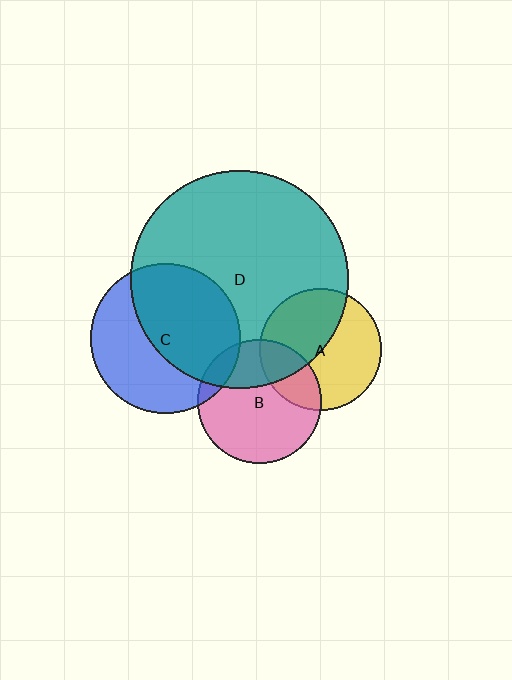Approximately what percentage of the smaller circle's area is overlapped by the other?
Approximately 55%.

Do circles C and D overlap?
Yes.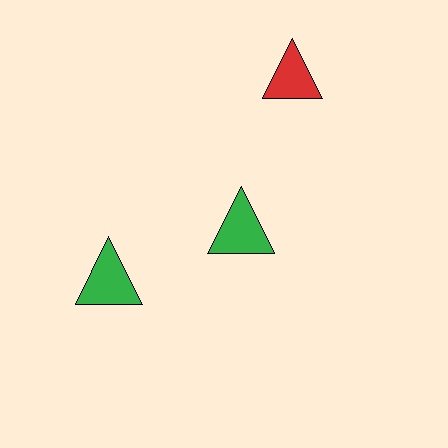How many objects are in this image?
There are 3 objects.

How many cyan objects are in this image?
There are no cyan objects.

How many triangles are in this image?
There are 3 triangles.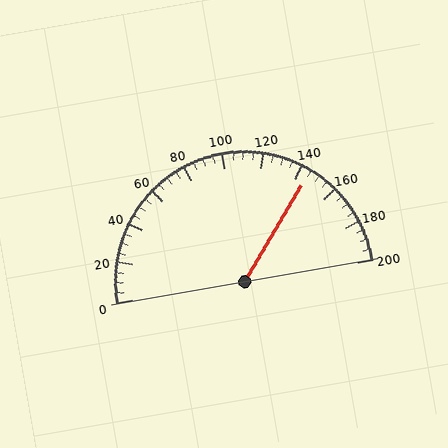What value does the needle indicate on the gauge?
The needle indicates approximately 145.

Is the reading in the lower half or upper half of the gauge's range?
The reading is in the upper half of the range (0 to 200).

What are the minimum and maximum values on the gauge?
The gauge ranges from 0 to 200.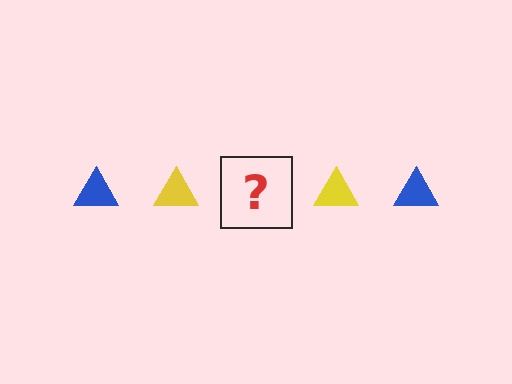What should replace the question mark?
The question mark should be replaced with a blue triangle.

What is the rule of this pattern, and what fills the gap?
The rule is that the pattern cycles through blue, yellow triangles. The gap should be filled with a blue triangle.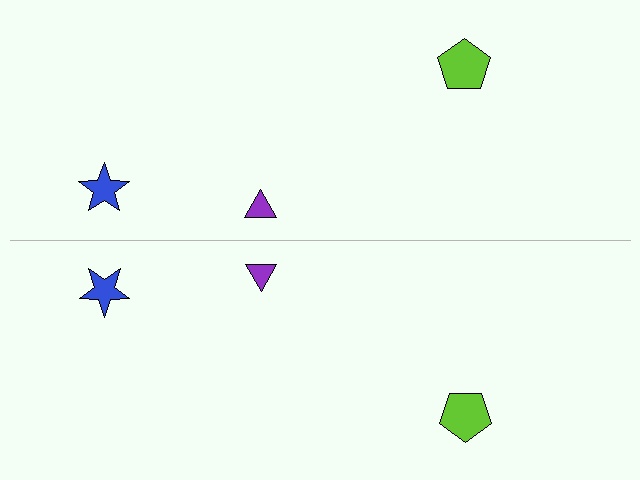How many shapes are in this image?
There are 6 shapes in this image.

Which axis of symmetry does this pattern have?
The pattern has a horizontal axis of symmetry running through the center of the image.